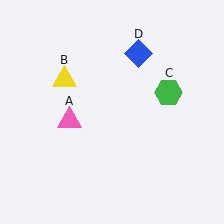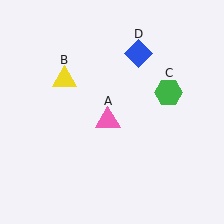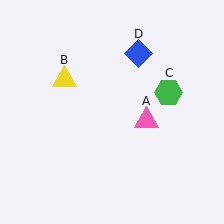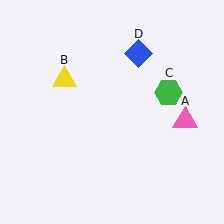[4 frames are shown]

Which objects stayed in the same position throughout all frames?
Yellow triangle (object B) and green hexagon (object C) and blue diamond (object D) remained stationary.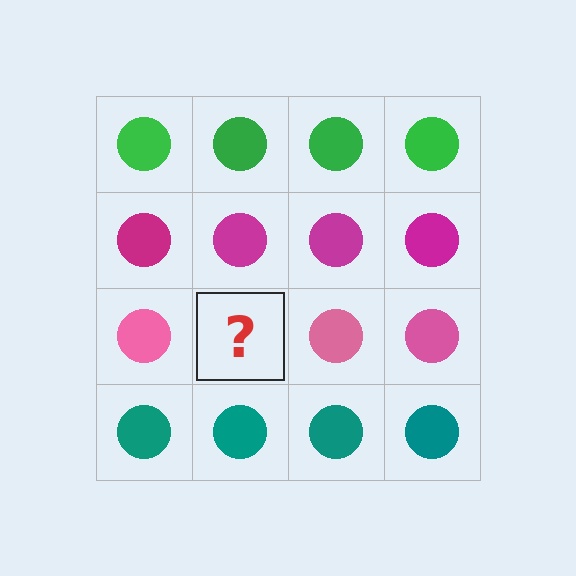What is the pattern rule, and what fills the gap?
The rule is that each row has a consistent color. The gap should be filled with a pink circle.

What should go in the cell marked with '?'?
The missing cell should contain a pink circle.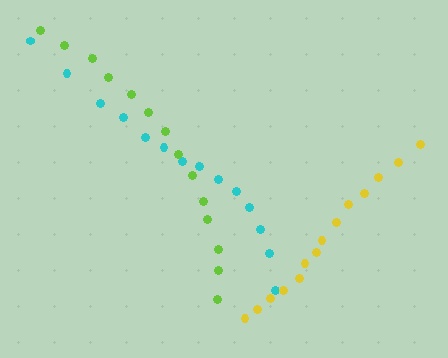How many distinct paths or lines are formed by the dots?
There are 3 distinct paths.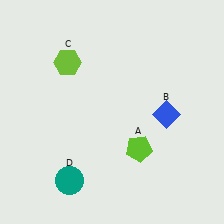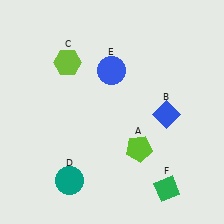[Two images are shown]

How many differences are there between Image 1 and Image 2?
There are 2 differences between the two images.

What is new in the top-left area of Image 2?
A blue circle (E) was added in the top-left area of Image 2.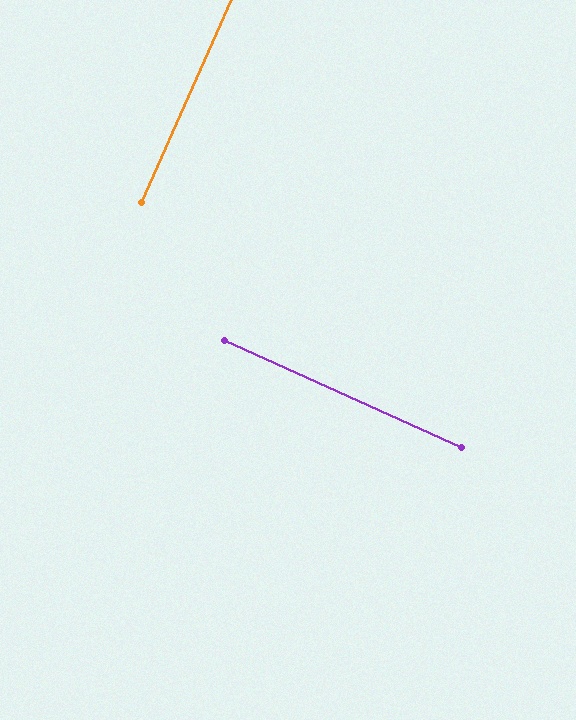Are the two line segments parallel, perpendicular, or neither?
Perpendicular — they meet at approximately 90°.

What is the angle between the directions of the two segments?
Approximately 90 degrees.